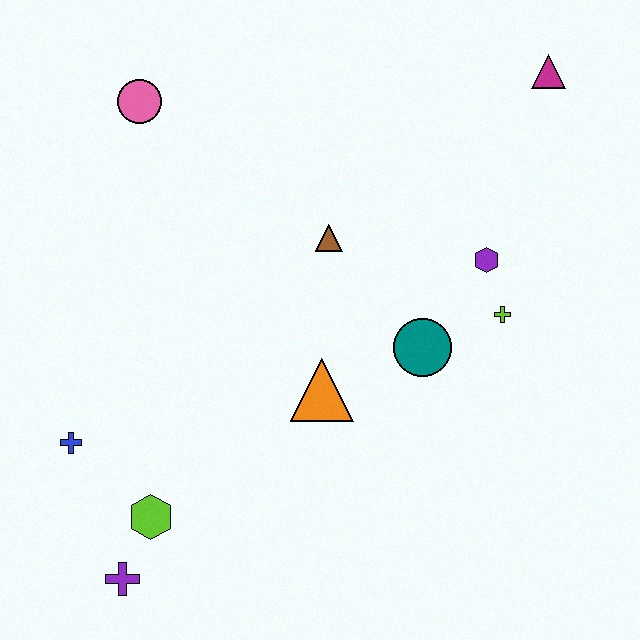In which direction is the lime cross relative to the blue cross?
The lime cross is to the right of the blue cross.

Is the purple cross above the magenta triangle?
No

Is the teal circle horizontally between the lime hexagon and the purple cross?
No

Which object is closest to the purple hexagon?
The lime cross is closest to the purple hexagon.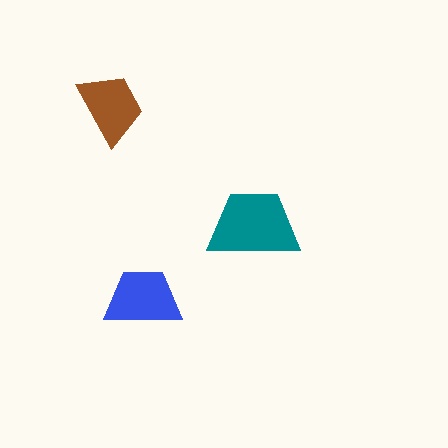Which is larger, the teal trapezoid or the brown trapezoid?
The teal one.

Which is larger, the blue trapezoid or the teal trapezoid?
The teal one.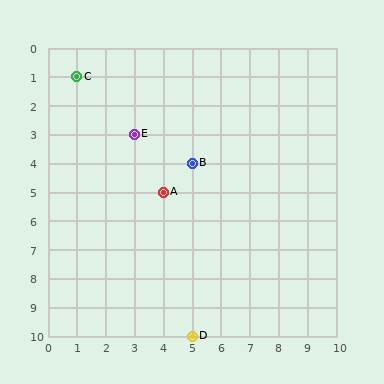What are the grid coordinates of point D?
Point D is at grid coordinates (5, 10).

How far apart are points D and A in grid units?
Points D and A are 1 column and 5 rows apart (about 5.1 grid units diagonally).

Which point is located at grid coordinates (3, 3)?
Point E is at (3, 3).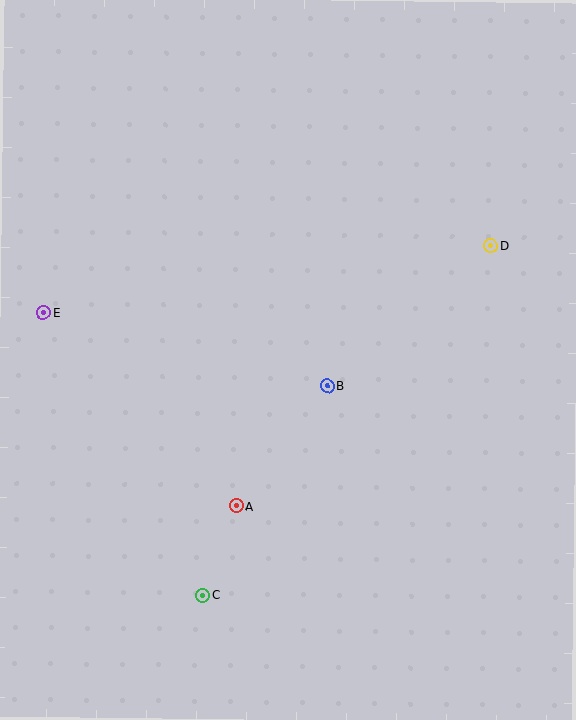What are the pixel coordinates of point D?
Point D is at (491, 246).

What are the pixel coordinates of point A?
Point A is at (237, 506).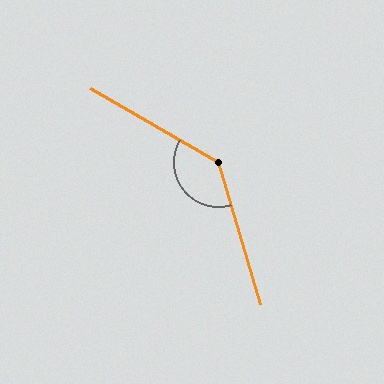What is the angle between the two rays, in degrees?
Approximately 137 degrees.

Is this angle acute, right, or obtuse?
It is obtuse.